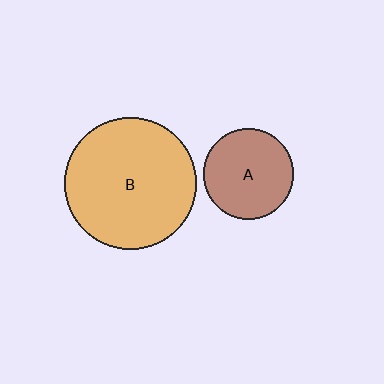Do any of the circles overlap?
No, none of the circles overlap.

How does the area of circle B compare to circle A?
Approximately 2.1 times.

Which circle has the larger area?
Circle B (orange).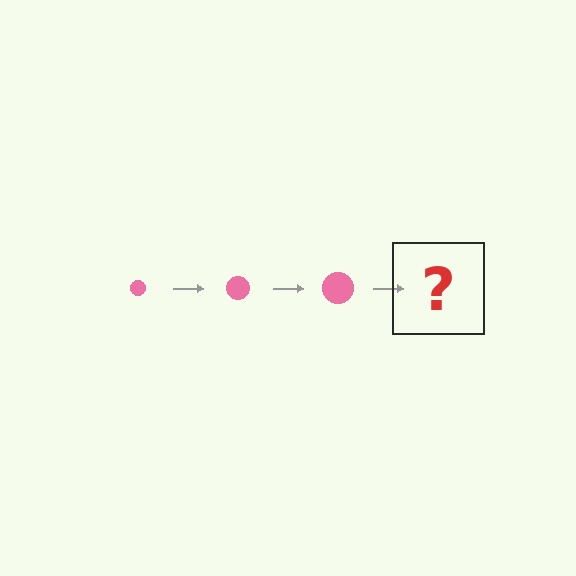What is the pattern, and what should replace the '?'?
The pattern is that the circle gets progressively larger each step. The '?' should be a pink circle, larger than the previous one.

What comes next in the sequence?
The next element should be a pink circle, larger than the previous one.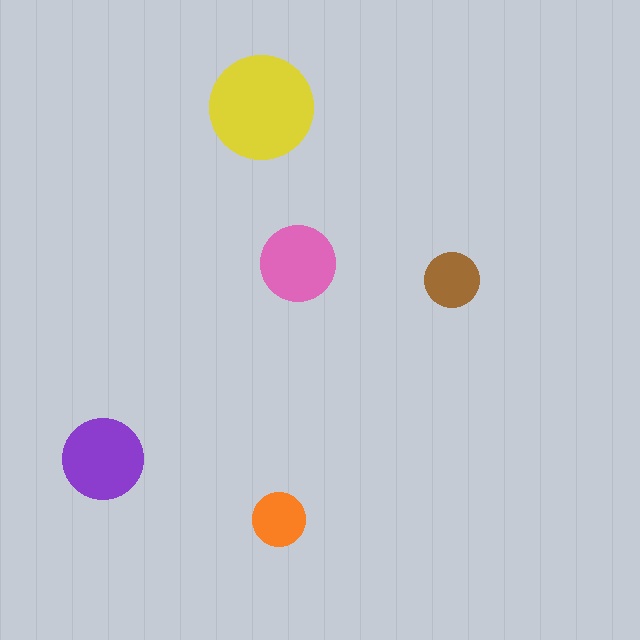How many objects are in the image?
There are 5 objects in the image.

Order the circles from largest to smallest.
the yellow one, the purple one, the pink one, the brown one, the orange one.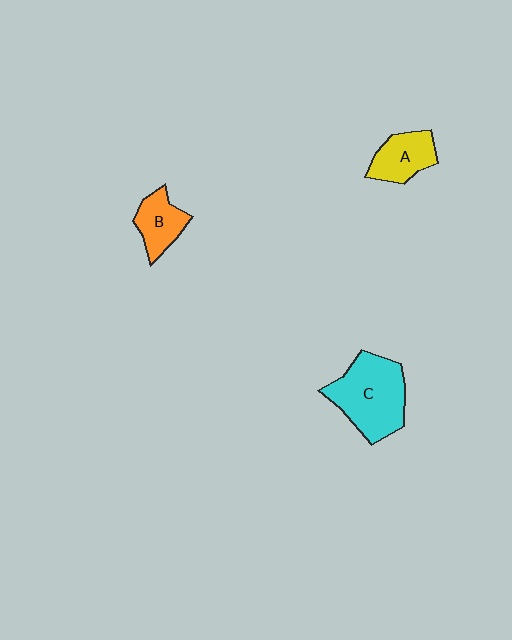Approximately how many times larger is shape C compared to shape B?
Approximately 2.0 times.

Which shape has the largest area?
Shape C (cyan).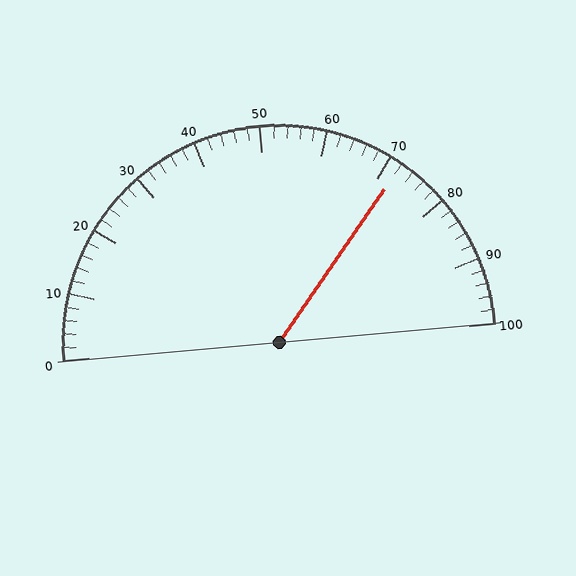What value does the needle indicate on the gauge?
The needle indicates approximately 72.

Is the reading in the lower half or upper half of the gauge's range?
The reading is in the upper half of the range (0 to 100).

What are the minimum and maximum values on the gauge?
The gauge ranges from 0 to 100.